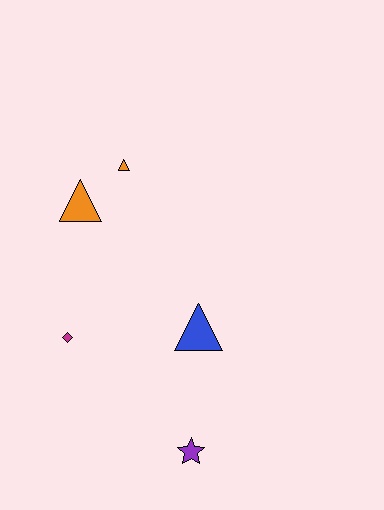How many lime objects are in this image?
There are no lime objects.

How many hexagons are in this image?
There are no hexagons.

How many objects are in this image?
There are 5 objects.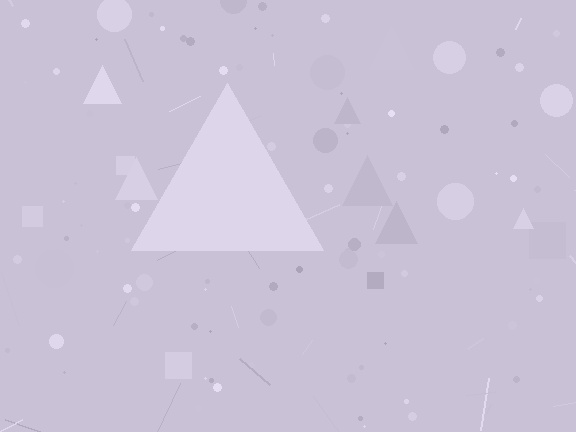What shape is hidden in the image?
A triangle is hidden in the image.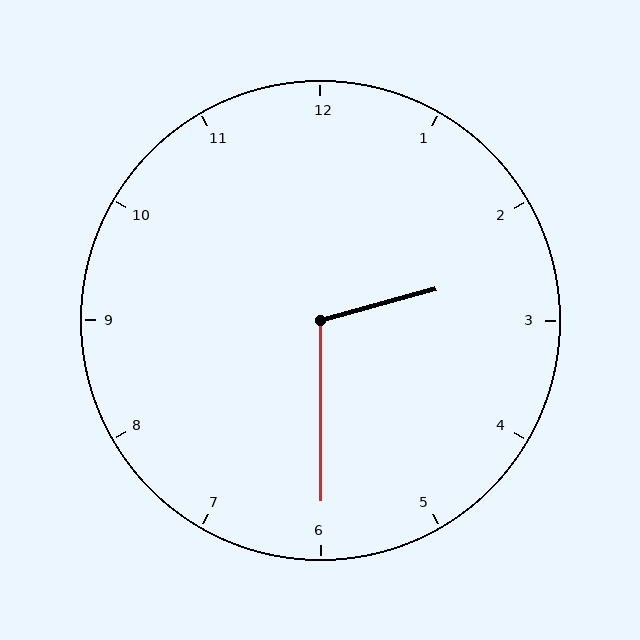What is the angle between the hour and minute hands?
Approximately 105 degrees.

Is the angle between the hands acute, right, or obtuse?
It is obtuse.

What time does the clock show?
2:30.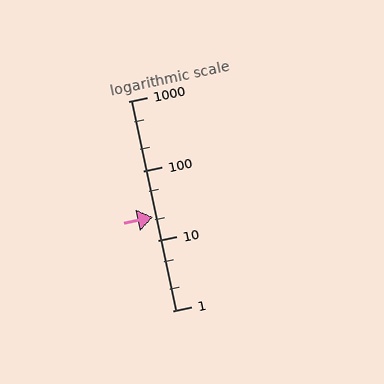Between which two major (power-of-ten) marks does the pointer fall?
The pointer is between 10 and 100.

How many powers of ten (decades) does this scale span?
The scale spans 3 decades, from 1 to 1000.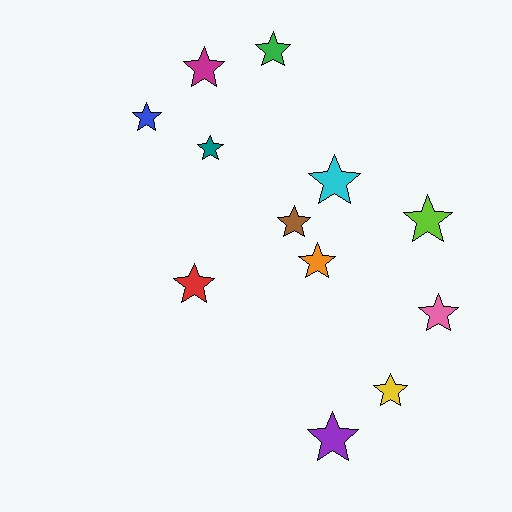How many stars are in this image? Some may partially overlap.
There are 12 stars.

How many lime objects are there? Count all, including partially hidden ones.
There is 1 lime object.